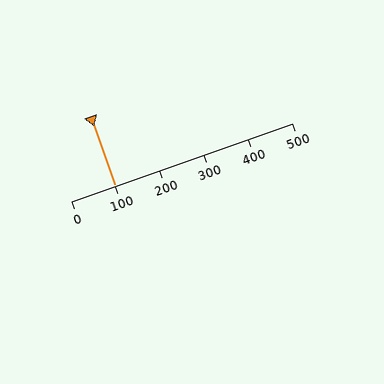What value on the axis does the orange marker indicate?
The marker indicates approximately 100.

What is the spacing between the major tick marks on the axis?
The major ticks are spaced 100 apart.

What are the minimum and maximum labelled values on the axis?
The axis runs from 0 to 500.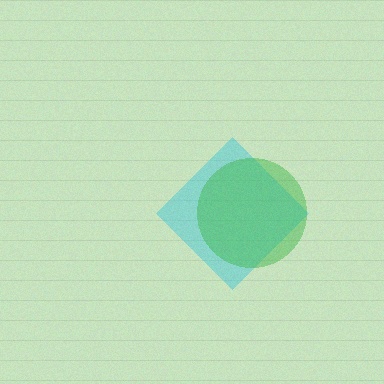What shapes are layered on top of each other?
The layered shapes are: a cyan diamond, a green circle.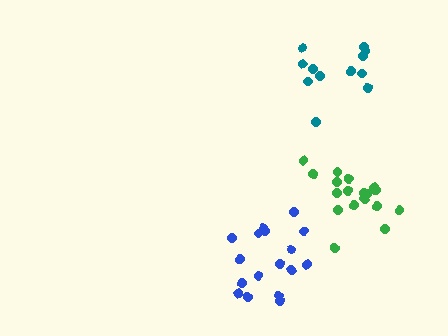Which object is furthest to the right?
The green cluster is rightmost.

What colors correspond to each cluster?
The clusters are colored: blue, green, teal.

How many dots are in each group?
Group 1: 17 dots, Group 2: 18 dots, Group 3: 12 dots (47 total).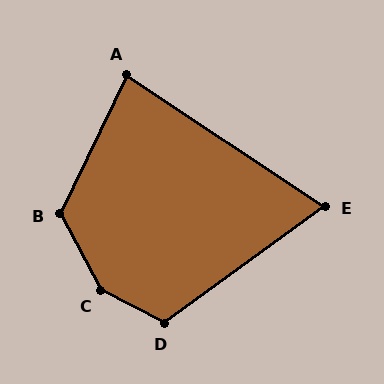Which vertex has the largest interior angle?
C, at approximately 146 degrees.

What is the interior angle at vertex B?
Approximately 126 degrees (obtuse).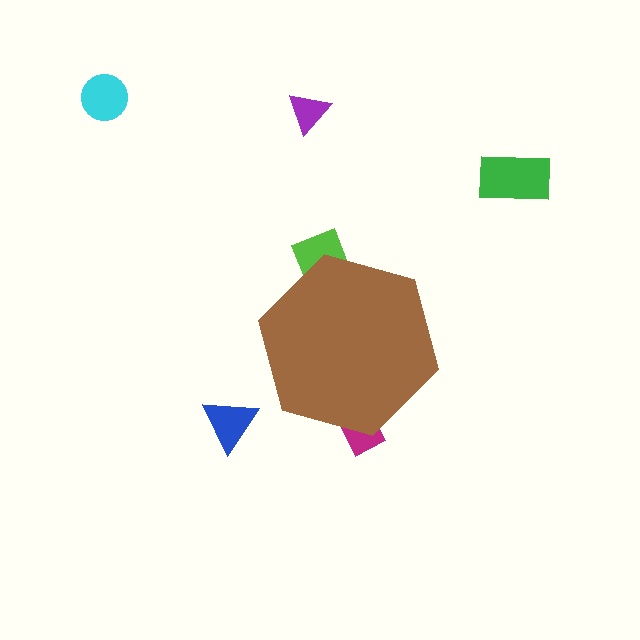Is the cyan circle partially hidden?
No, the cyan circle is fully visible.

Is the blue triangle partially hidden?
No, the blue triangle is fully visible.